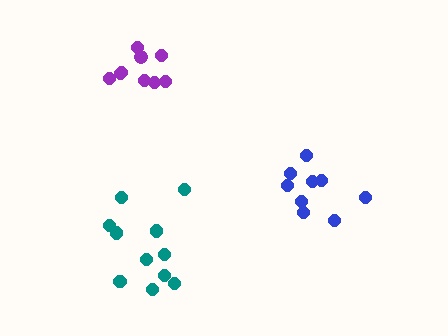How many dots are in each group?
Group 1: 9 dots, Group 2: 11 dots, Group 3: 9 dots (29 total).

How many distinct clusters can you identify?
There are 3 distinct clusters.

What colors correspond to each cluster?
The clusters are colored: purple, teal, blue.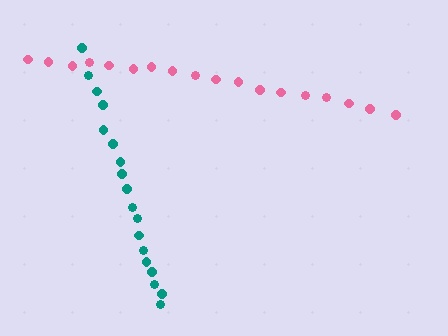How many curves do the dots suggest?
There are 2 distinct paths.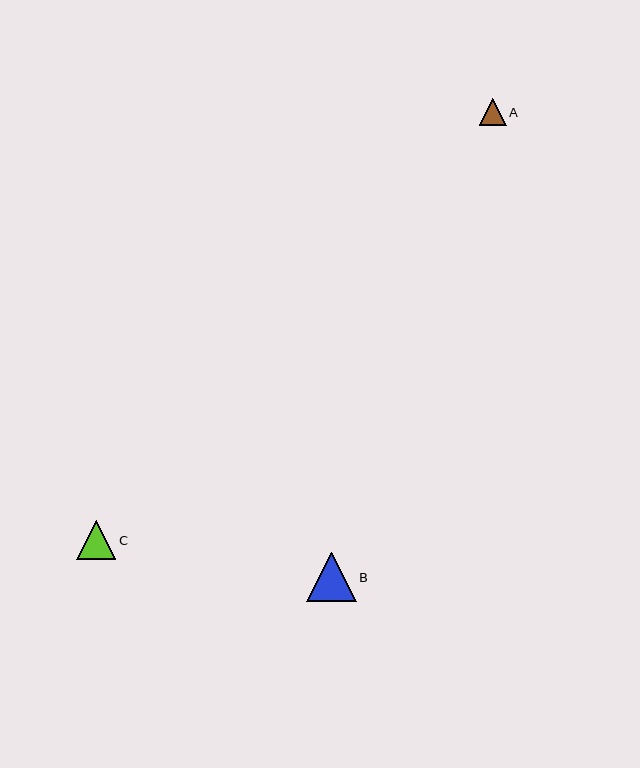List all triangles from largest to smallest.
From largest to smallest: B, C, A.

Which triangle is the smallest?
Triangle A is the smallest with a size of approximately 27 pixels.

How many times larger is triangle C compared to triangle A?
Triangle C is approximately 1.4 times the size of triangle A.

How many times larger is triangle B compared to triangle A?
Triangle B is approximately 1.8 times the size of triangle A.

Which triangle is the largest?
Triangle B is the largest with a size of approximately 49 pixels.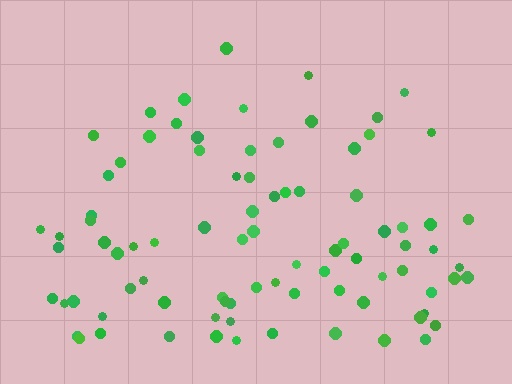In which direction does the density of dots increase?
From top to bottom, with the bottom side densest.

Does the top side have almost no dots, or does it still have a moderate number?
Still a moderate number, just noticeably fewer than the bottom.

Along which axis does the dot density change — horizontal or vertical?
Vertical.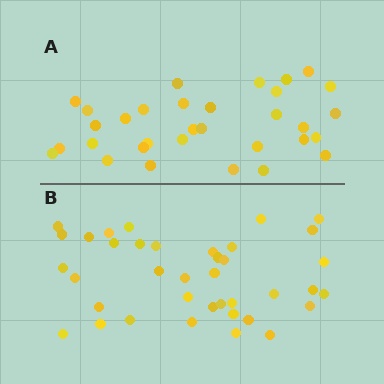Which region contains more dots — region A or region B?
Region B (the bottom region) has more dots.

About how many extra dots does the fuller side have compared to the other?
Region B has about 6 more dots than region A.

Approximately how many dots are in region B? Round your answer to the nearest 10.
About 40 dots. (The exact count is 38, which rounds to 40.)